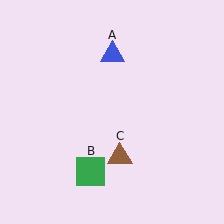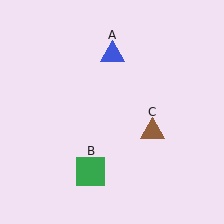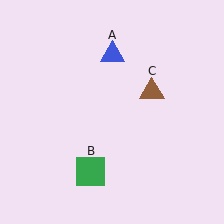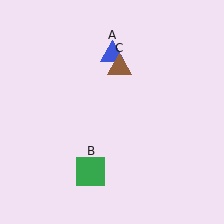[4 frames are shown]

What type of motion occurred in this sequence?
The brown triangle (object C) rotated counterclockwise around the center of the scene.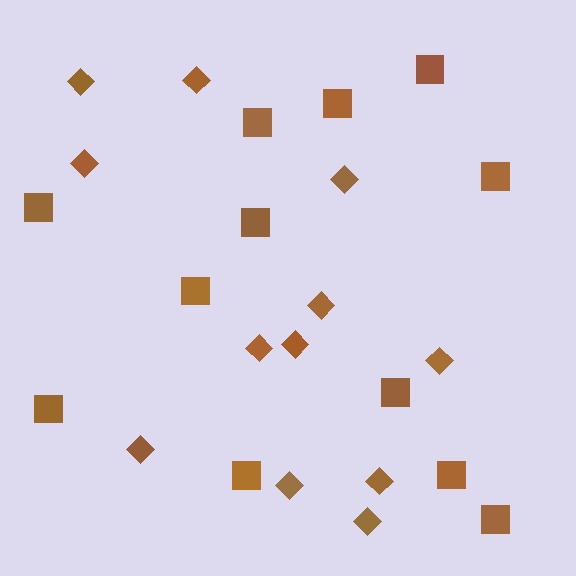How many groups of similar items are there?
There are 2 groups: one group of squares (12) and one group of diamonds (12).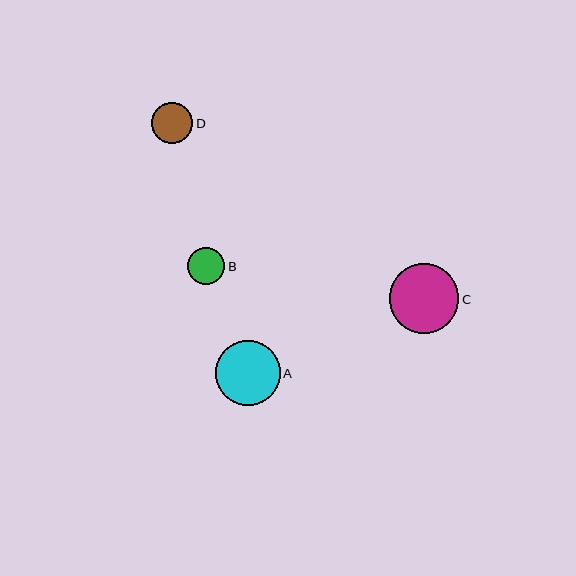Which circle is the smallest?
Circle B is the smallest with a size of approximately 37 pixels.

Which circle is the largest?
Circle C is the largest with a size of approximately 70 pixels.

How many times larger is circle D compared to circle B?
Circle D is approximately 1.1 times the size of circle B.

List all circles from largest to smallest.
From largest to smallest: C, A, D, B.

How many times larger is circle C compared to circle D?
Circle C is approximately 1.7 times the size of circle D.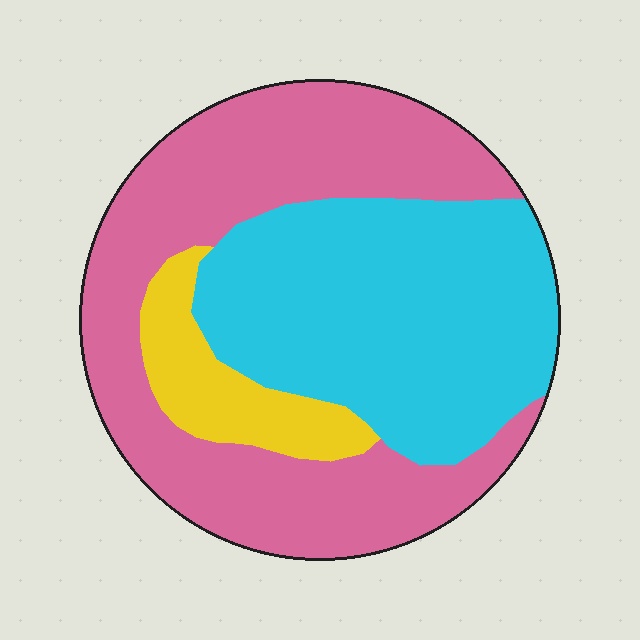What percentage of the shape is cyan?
Cyan takes up between a third and a half of the shape.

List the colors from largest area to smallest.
From largest to smallest: pink, cyan, yellow.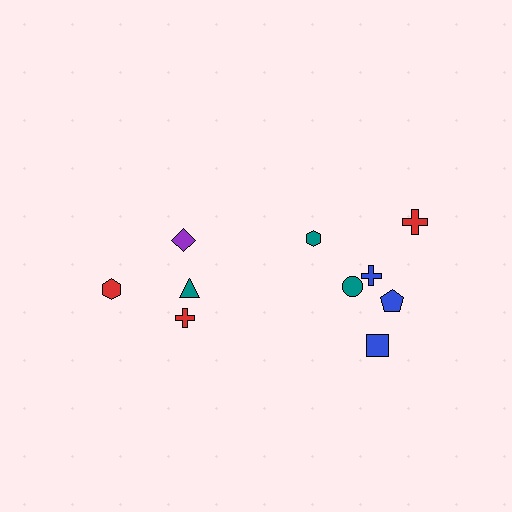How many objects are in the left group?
There are 4 objects.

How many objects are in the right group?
There are 6 objects.